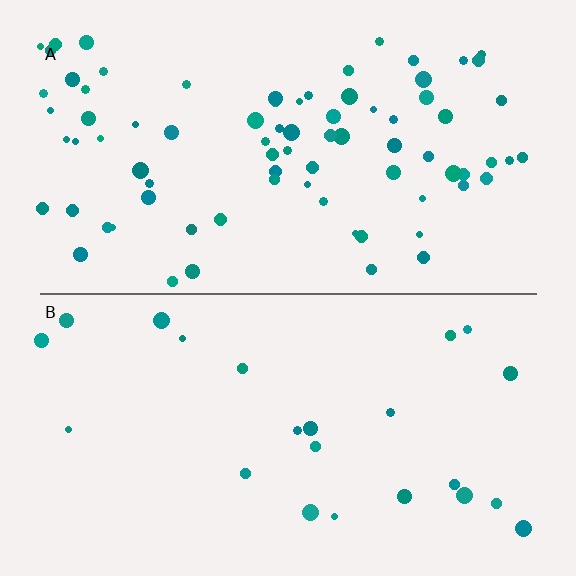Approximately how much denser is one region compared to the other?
Approximately 3.4× — region A over region B.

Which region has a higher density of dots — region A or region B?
A (the top).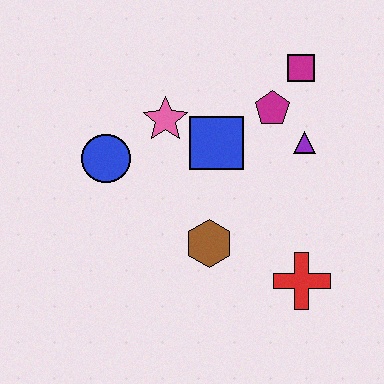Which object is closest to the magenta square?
The magenta pentagon is closest to the magenta square.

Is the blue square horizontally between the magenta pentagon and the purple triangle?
No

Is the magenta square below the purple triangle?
No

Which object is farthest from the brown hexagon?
The magenta square is farthest from the brown hexagon.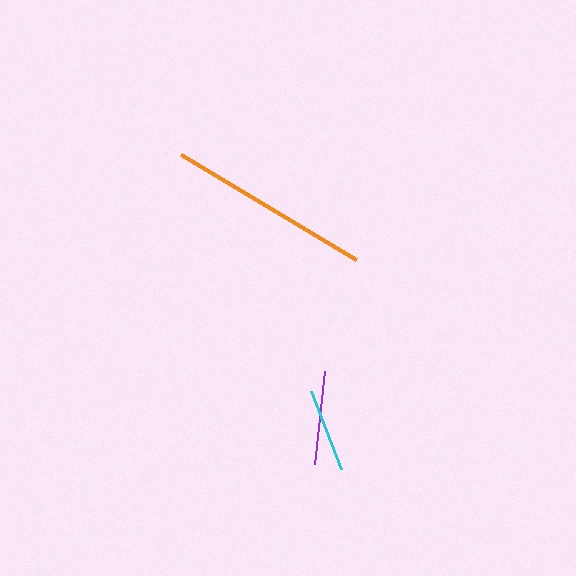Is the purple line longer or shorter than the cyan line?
The purple line is longer than the cyan line.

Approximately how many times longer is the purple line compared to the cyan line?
The purple line is approximately 1.1 times the length of the cyan line.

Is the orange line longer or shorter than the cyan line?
The orange line is longer than the cyan line.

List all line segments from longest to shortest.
From longest to shortest: orange, purple, cyan.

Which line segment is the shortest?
The cyan line is the shortest at approximately 83 pixels.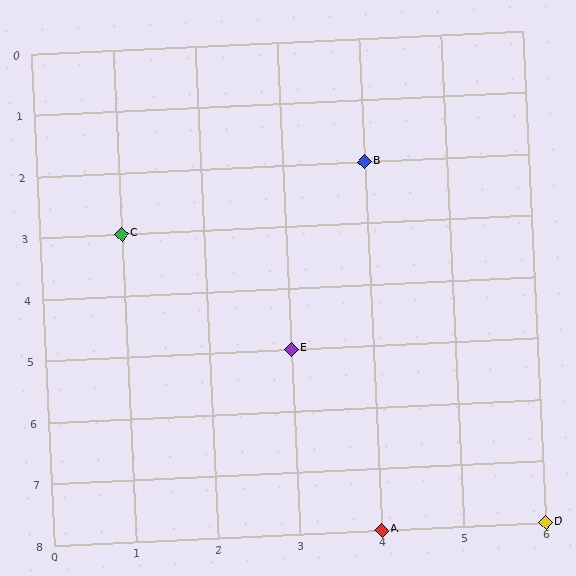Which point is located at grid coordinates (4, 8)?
Point A is at (4, 8).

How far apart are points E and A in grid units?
Points E and A are 1 column and 3 rows apart (about 3.2 grid units diagonally).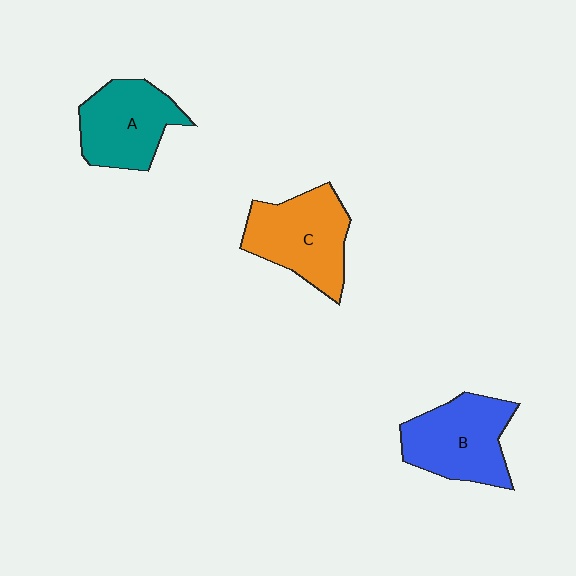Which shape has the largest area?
Shape C (orange).